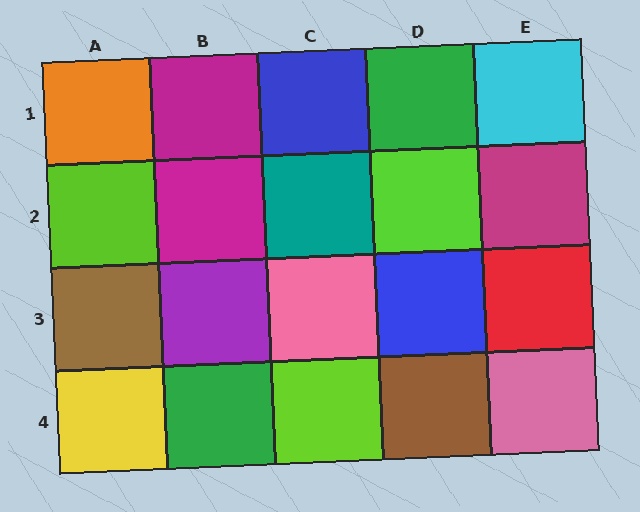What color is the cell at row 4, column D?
Brown.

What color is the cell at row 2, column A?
Lime.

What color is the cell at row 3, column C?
Pink.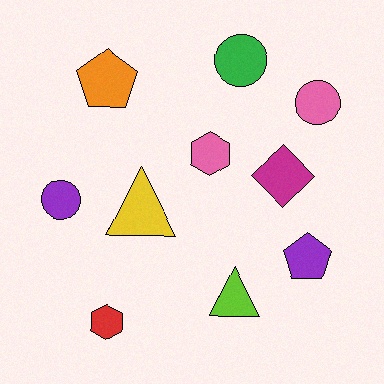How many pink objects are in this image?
There are 2 pink objects.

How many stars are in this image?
There are no stars.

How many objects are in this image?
There are 10 objects.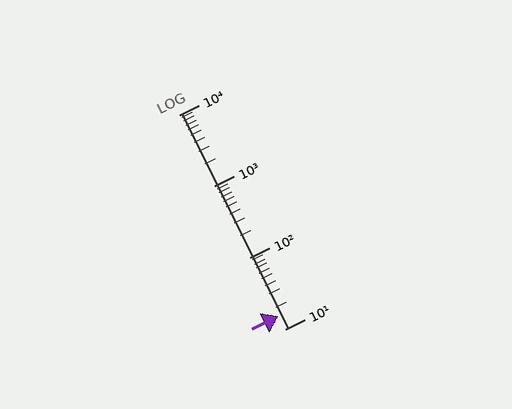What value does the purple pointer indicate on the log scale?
The pointer indicates approximately 15.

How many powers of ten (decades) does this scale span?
The scale spans 3 decades, from 10 to 10000.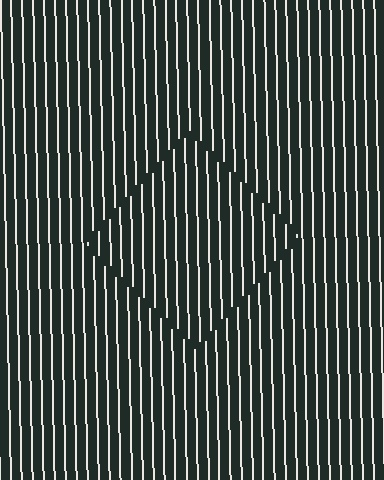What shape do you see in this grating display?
An illusory square. The interior of the shape contains the same grating, shifted by half a period — the contour is defined by the phase discontinuity where line-ends from the inner and outer gratings abut.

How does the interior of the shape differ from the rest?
The interior of the shape contains the same grating, shifted by half a period — the contour is defined by the phase discontinuity where line-ends from the inner and outer gratings abut.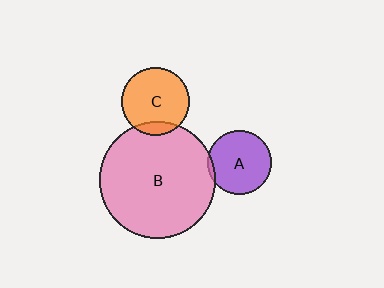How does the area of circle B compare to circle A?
Approximately 3.3 times.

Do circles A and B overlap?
Yes.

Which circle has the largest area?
Circle B (pink).